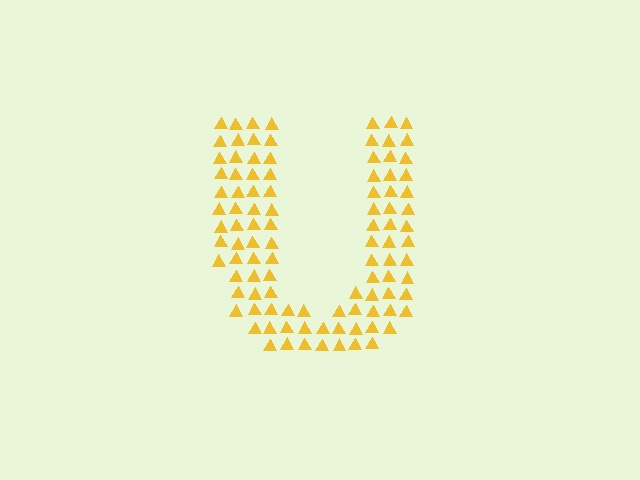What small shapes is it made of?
It is made of small triangles.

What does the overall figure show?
The overall figure shows the letter U.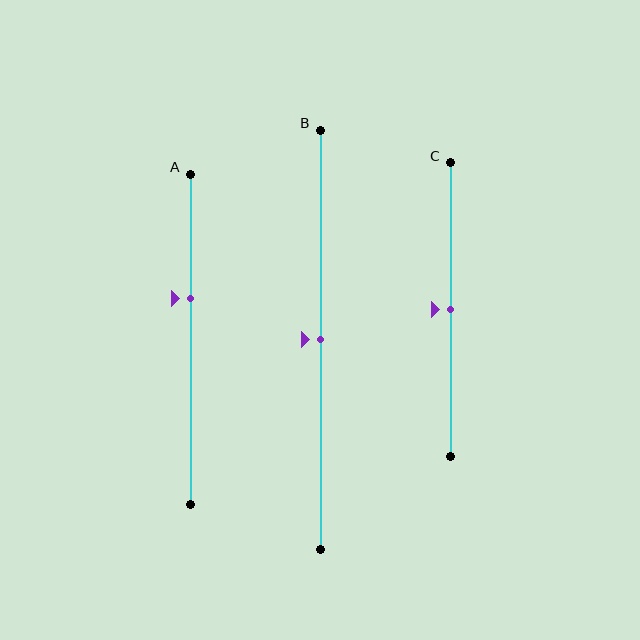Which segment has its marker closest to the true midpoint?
Segment B has its marker closest to the true midpoint.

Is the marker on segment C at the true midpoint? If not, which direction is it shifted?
Yes, the marker on segment C is at the true midpoint.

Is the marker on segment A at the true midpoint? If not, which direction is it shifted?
No, the marker on segment A is shifted upward by about 12% of the segment length.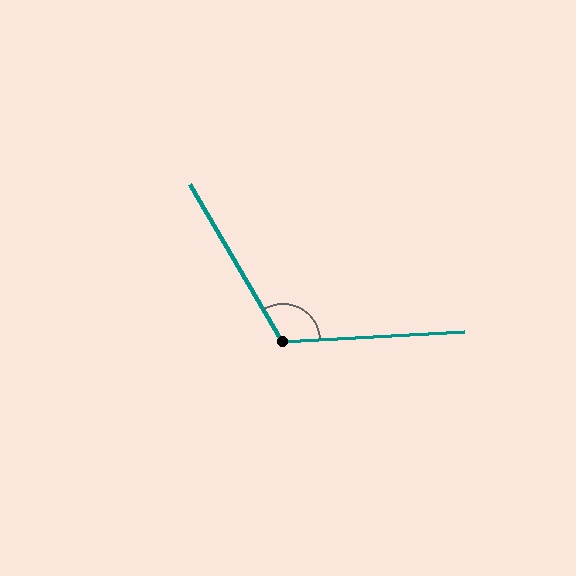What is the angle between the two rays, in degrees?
Approximately 117 degrees.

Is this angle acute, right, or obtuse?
It is obtuse.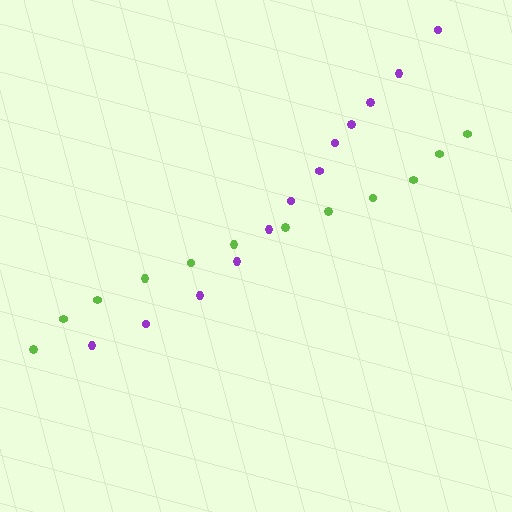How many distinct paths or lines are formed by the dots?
There are 2 distinct paths.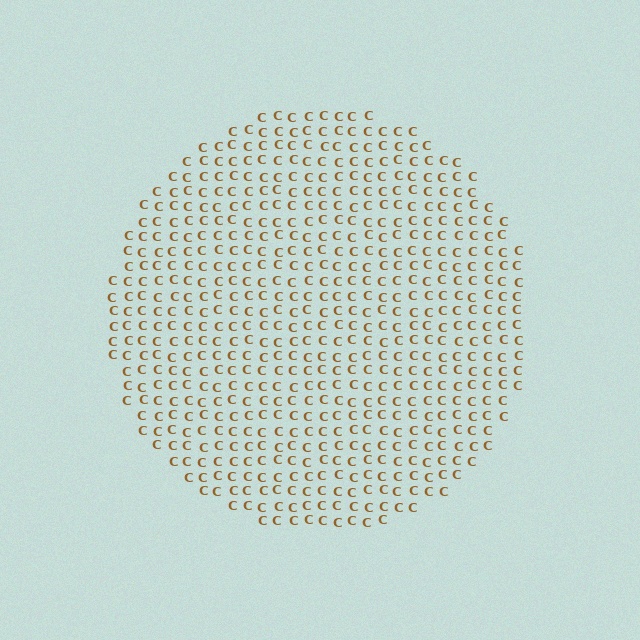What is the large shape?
The large shape is a circle.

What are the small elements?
The small elements are letter C's.